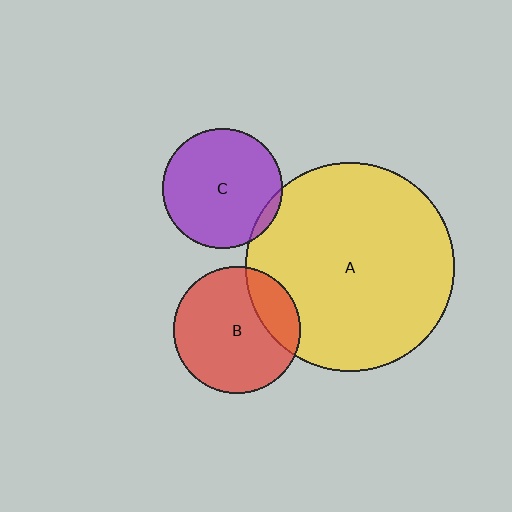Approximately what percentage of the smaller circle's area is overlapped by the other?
Approximately 20%.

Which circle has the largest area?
Circle A (yellow).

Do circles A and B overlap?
Yes.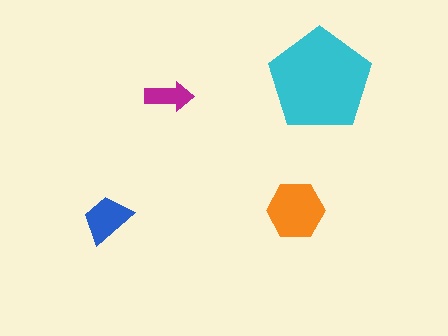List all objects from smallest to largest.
The magenta arrow, the blue trapezoid, the orange hexagon, the cyan pentagon.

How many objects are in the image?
There are 4 objects in the image.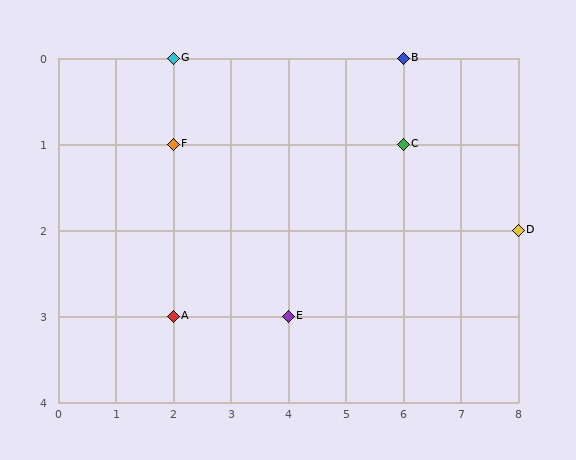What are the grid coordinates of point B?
Point B is at grid coordinates (6, 0).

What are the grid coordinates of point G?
Point G is at grid coordinates (2, 0).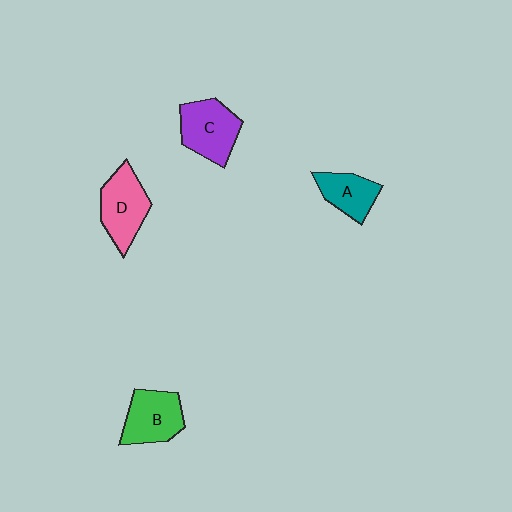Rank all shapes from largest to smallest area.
From largest to smallest: D (pink), C (purple), B (green), A (teal).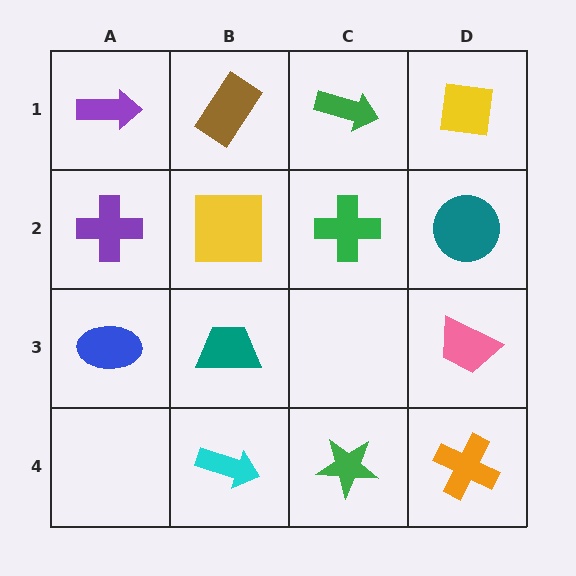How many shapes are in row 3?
3 shapes.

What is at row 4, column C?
A green star.